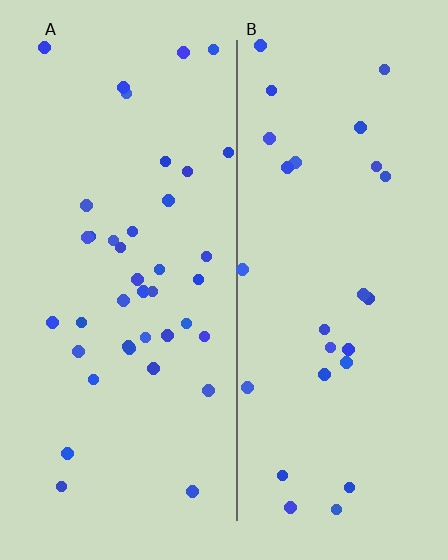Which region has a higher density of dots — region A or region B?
A (the left).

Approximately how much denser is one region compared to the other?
Approximately 1.5× — region A over region B.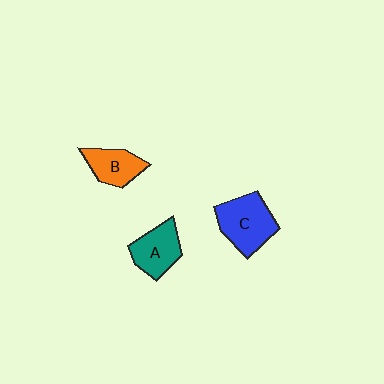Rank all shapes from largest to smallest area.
From largest to smallest: C (blue), A (teal), B (orange).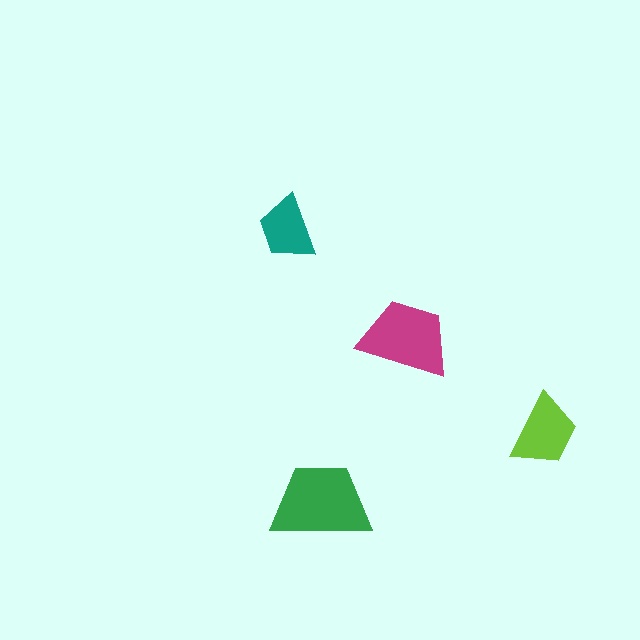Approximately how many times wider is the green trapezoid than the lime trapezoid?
About 1.5 times wider.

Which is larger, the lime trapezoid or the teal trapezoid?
The lime one.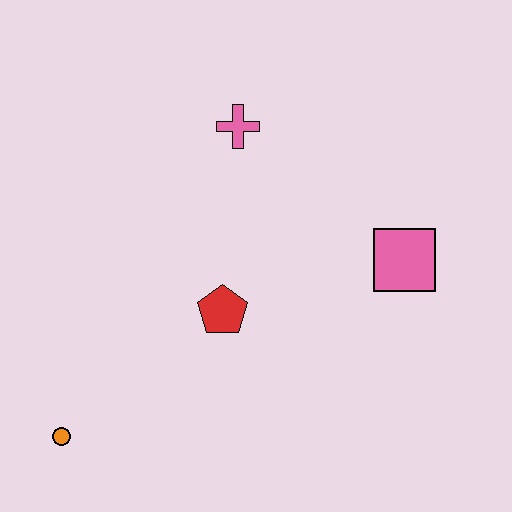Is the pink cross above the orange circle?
Yes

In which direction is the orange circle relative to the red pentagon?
The orange circle is to the left of the red pentagon.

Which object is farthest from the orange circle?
The pink square is farthest from the orange circle.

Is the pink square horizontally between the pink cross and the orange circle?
No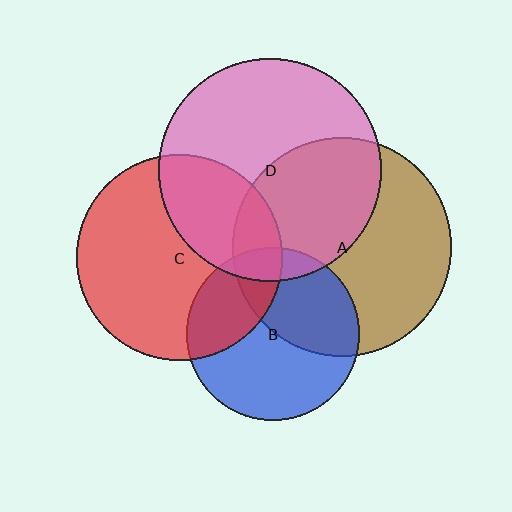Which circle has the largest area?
Circle D (pink).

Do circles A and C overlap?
Yes.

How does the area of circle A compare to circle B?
Approximately 1.6 times.